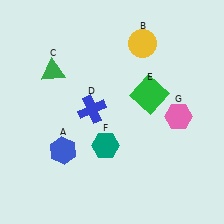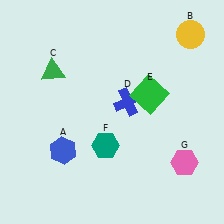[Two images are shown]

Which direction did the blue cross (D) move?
The blue cross (D) moved right.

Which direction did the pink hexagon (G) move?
The pink hexagon (G) moved down.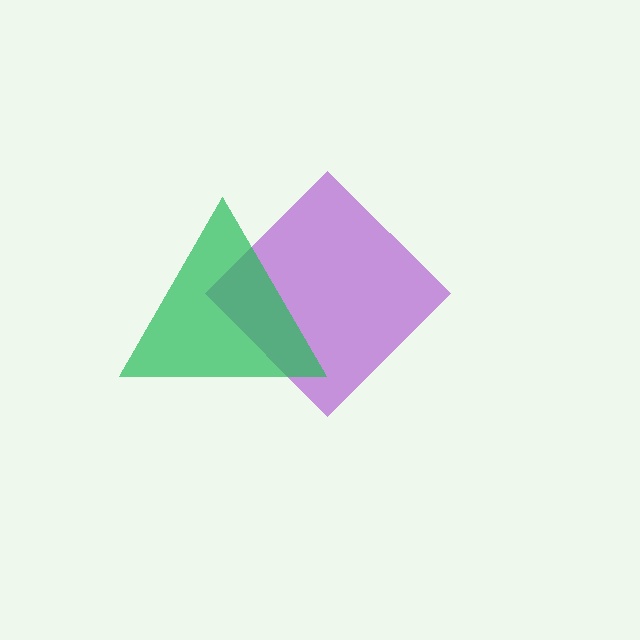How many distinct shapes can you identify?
There are 2 distinct shapes: a purple diamond, a green triangle.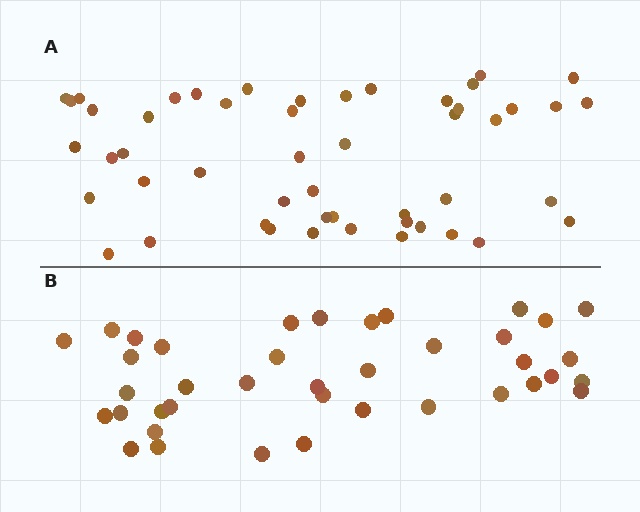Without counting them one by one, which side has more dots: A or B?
Region A (the top region) has more dots.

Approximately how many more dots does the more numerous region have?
Region A has roughly 12 or so more dots than region B.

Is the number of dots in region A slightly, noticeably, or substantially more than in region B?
Region A has noticeably more, but not dramatically so. The ratio is roughly 1.3 to 1.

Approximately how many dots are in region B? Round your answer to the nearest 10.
About 40 dots. (The exact count is 39, which rounds to 40.)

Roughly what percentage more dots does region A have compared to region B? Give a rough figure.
About 30% more.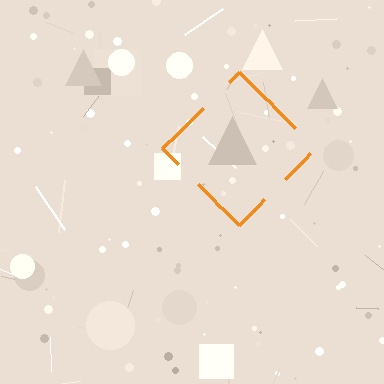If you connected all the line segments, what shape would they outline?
They would outline a diamond.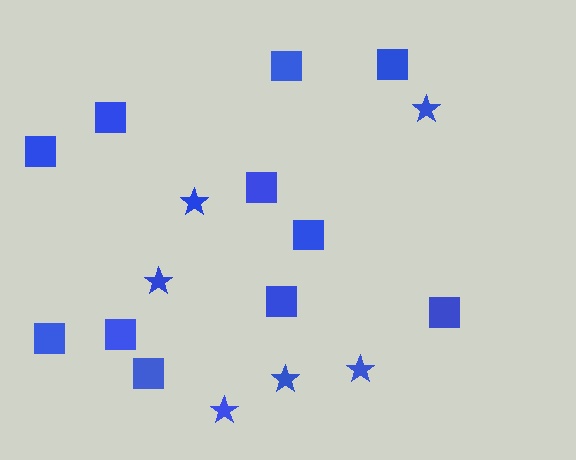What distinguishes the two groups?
There are 2 groups: one group of stars (6) and one group of squares (11).